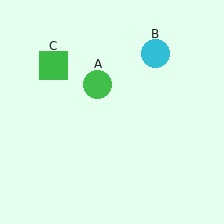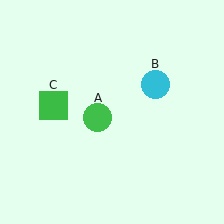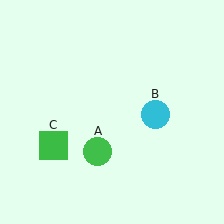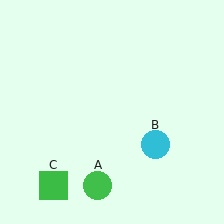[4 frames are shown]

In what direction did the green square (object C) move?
The green square (object C) moved down.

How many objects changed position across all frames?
3 objects changed position: green circle (object A), cyan circle (object B), green square (object C).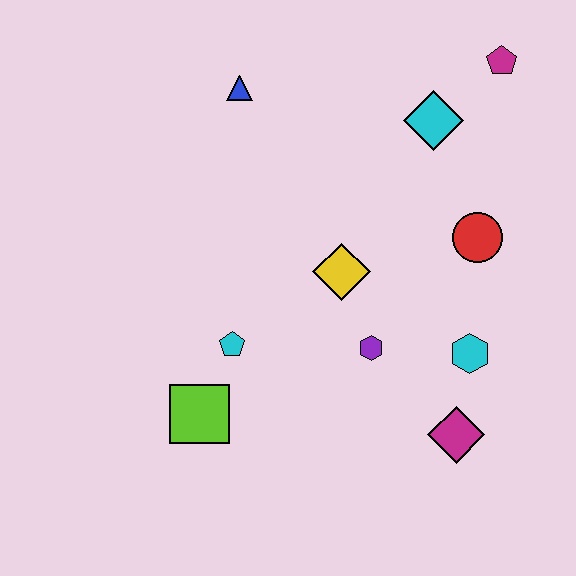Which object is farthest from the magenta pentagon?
The lime square is farthest from the magenta pentagon.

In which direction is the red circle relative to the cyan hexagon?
The red circle is above the cyan hexagon.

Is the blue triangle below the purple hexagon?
No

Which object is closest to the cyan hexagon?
The magenta diamond is closest to the cyan hexagon.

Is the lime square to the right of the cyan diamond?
No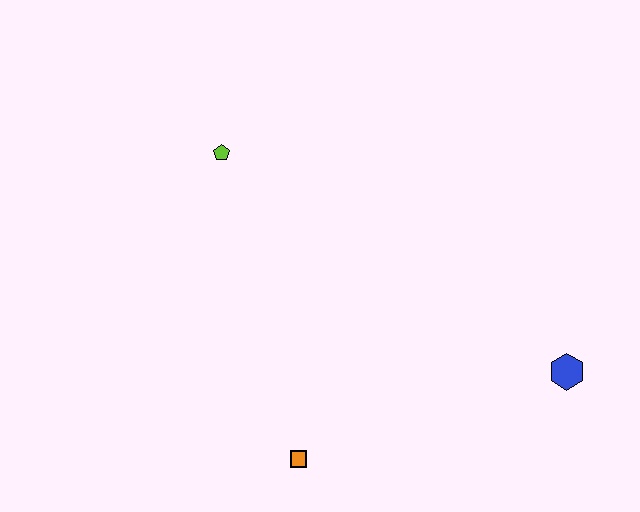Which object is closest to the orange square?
The blue hexagon is closest to the orange square.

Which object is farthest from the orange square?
The lime pentagon is farthest from the orange square.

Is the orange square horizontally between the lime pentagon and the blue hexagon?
Yes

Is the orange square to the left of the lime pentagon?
No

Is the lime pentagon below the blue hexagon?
No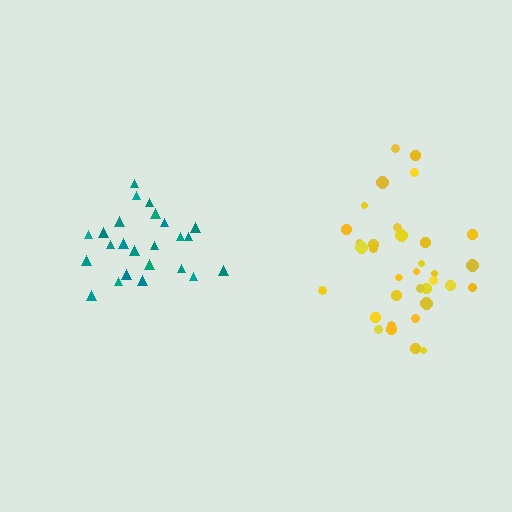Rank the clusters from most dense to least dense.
teal, yellow.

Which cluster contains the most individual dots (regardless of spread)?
Yellow (35).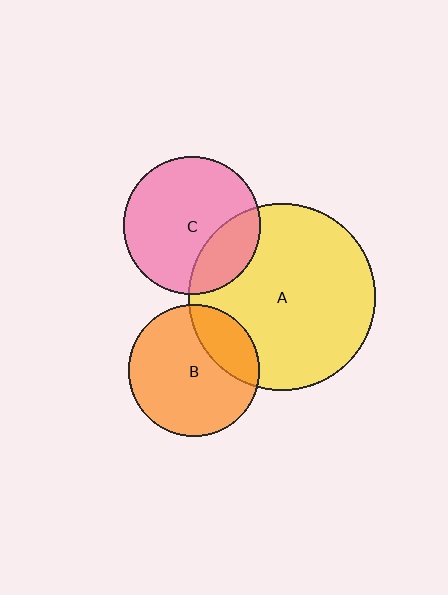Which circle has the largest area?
Circle A (yellow).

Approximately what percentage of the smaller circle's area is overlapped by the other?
Approximately 25%.